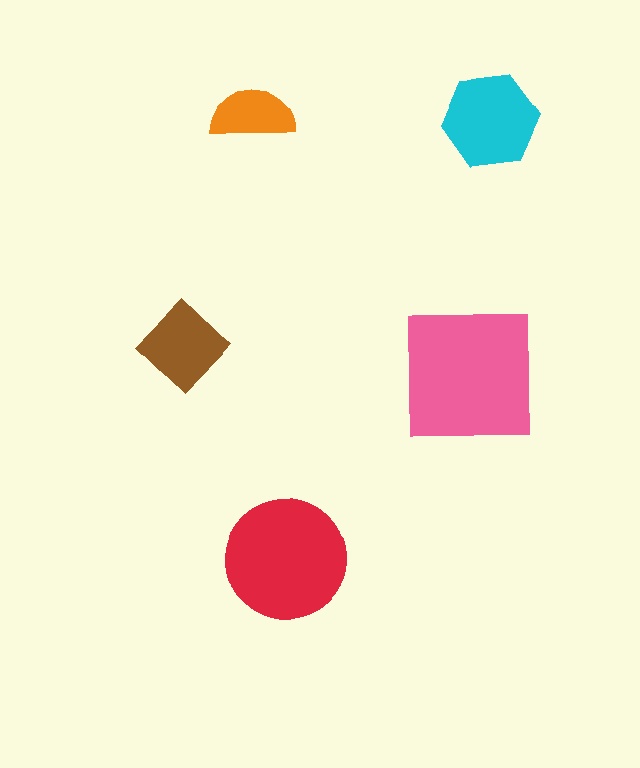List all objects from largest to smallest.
The pink square, the red circle, the cyan hexagon, the brown diamond, the orange semicircle.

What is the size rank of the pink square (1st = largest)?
1st.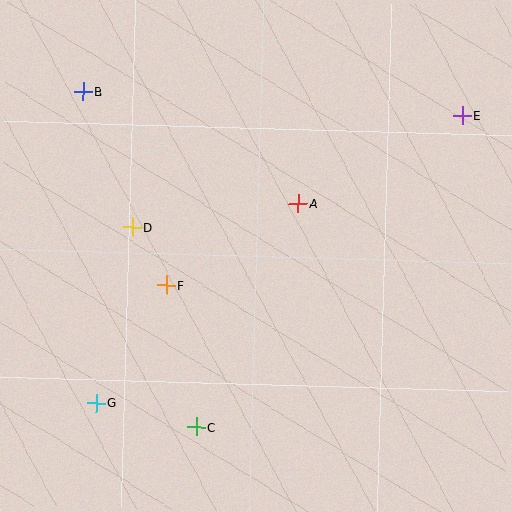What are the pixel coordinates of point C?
Point C is at (196, 427).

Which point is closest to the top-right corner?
Point E is closest to the top-right corner.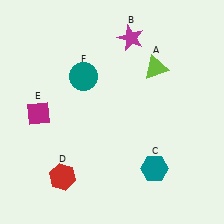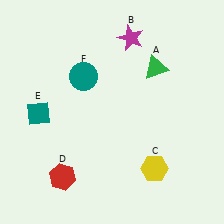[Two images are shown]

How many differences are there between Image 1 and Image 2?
There are 3 differences between the two images.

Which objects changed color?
A changed from lime to green. C changed from teal to yellow. E changed from magenta to teal.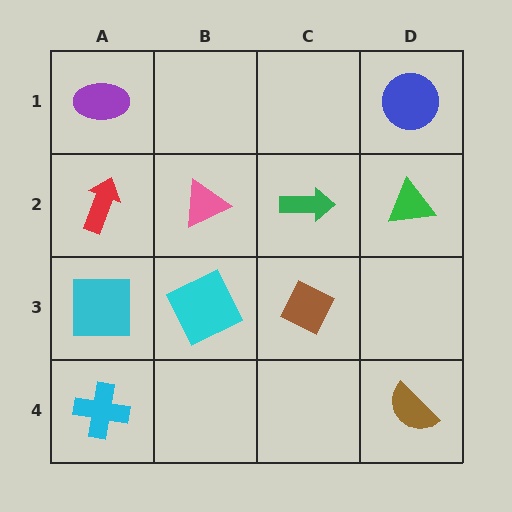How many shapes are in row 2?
4 shapes.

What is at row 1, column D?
A blue circle.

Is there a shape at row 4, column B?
No, that cell is empty.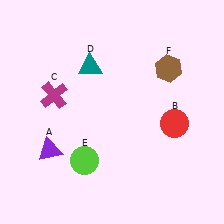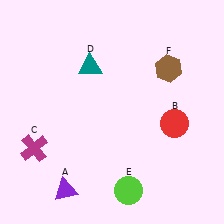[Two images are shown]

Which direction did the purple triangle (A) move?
The purple triangle (A) moved down.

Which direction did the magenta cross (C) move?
The magenta cross (C) moved down.